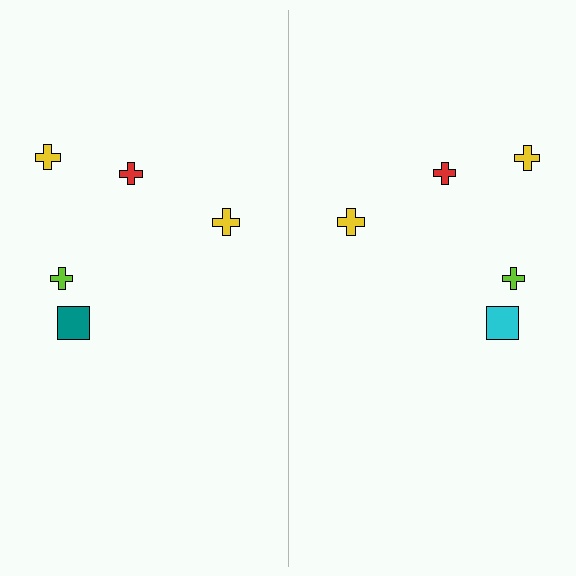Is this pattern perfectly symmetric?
No, the pattern is not perfectly symmetric. The cyan square on the right side breaks the symmetry — its mirror counterpart is teal.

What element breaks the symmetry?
The cyan square on the right side breaks the symmetry — its mirror counterpart is teal.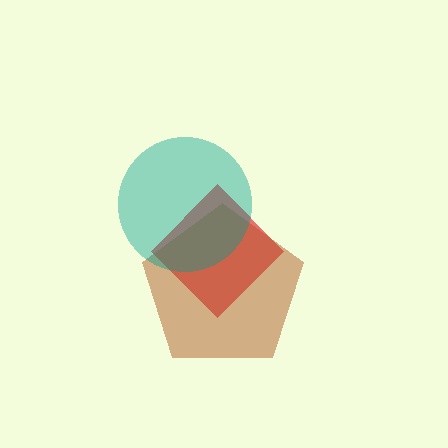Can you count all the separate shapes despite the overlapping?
Yes, there are 3 separate shapes.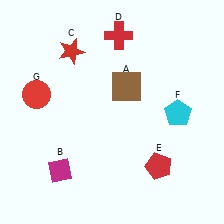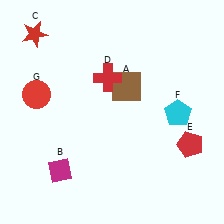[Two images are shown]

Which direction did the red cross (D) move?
The red cross (D) moved down.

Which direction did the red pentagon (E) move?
The red pentagon (E) moved right.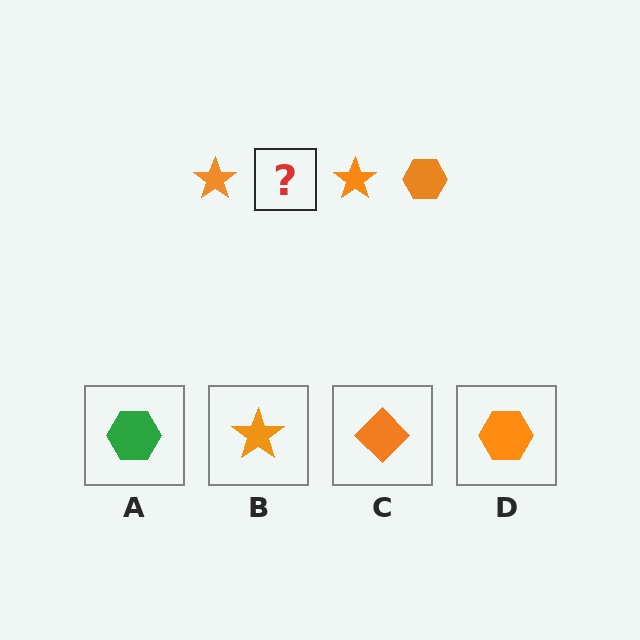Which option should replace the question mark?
Option D.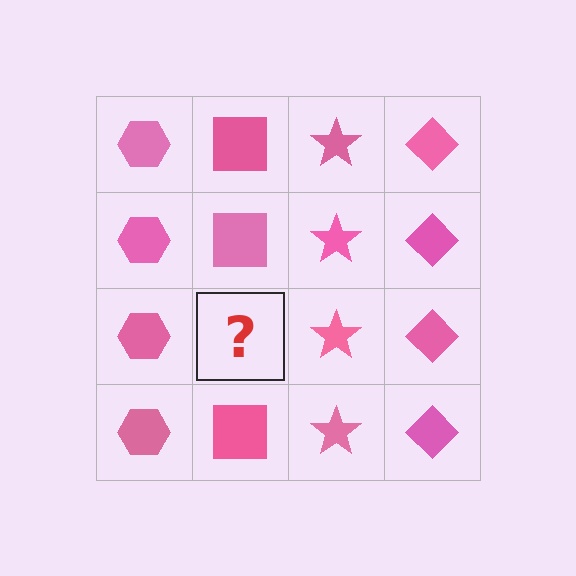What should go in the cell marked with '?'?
The missing cell should contain a pink square.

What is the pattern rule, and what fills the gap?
The rule is that each column has a consistent shape. The gap should be filled with a pink square.